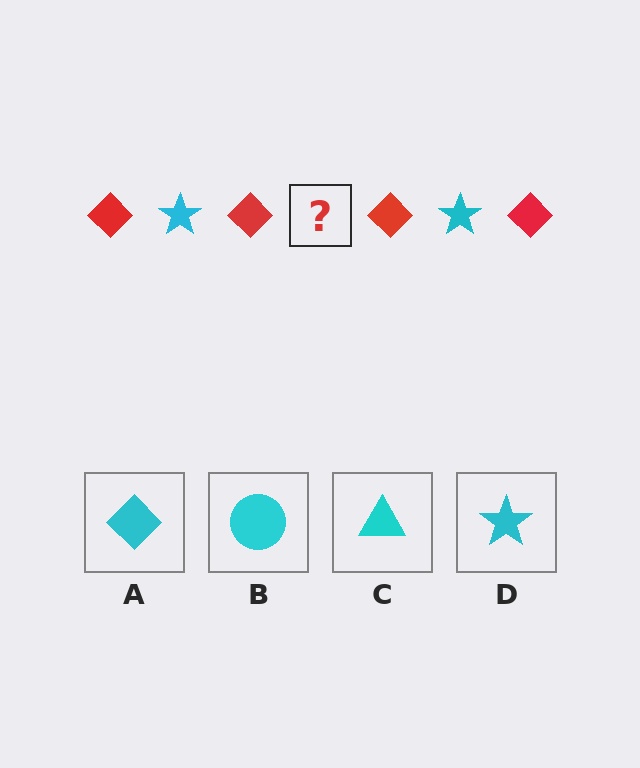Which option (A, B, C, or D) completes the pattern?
D.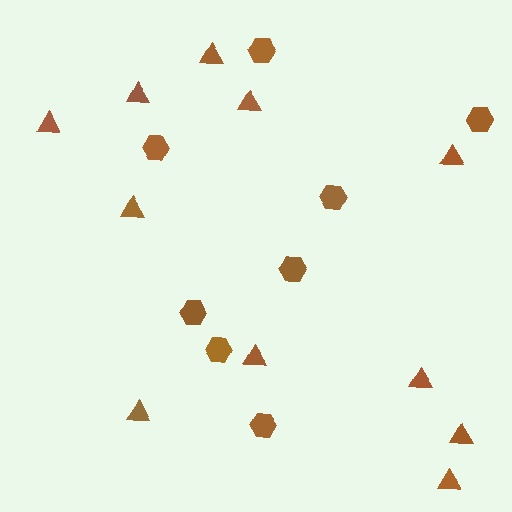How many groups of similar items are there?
There are 2 groups: one group of triangles (11) and one group of hexagons (8).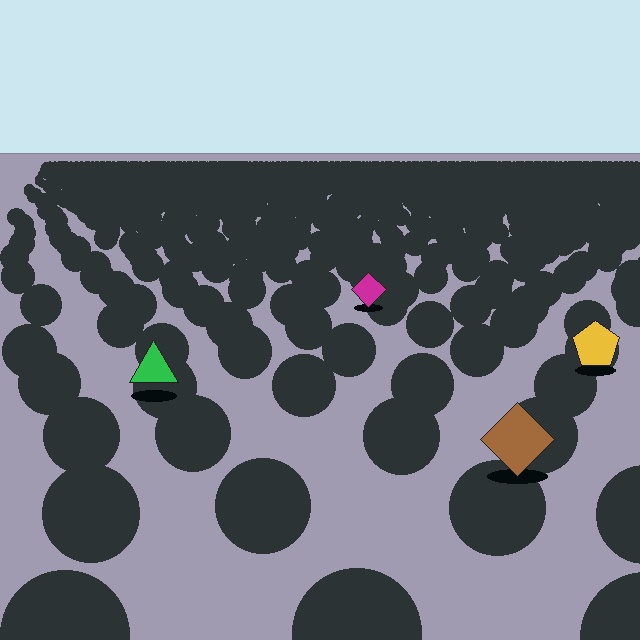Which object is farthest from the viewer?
The magenta diamond is farthest from the viewer. It appears smaller and the ground texture around it is denser.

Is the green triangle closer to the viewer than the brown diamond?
No. The brown diamond is closer — you can tell from the texture gradient: the ground texture is coarser near it.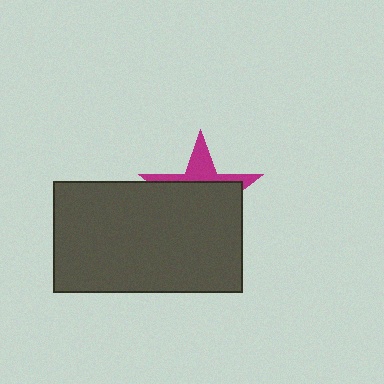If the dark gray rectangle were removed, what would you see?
You would see the complete magenta star.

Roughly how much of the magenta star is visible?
A small part of it is visible (roughly 32%).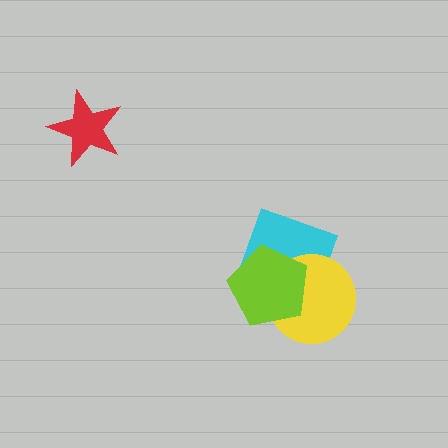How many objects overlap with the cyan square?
2 objects overlap with the cyan square.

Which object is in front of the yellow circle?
The lime pentagon is in front of the yellow circle.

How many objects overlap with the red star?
0 objects overlap with the red star.